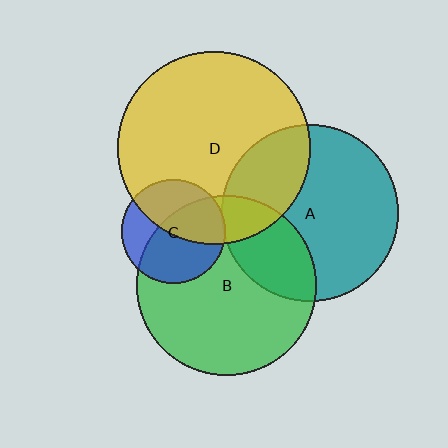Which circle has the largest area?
Circle D (yellow).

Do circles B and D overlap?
Yes.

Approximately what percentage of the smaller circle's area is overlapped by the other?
Approximately 15%.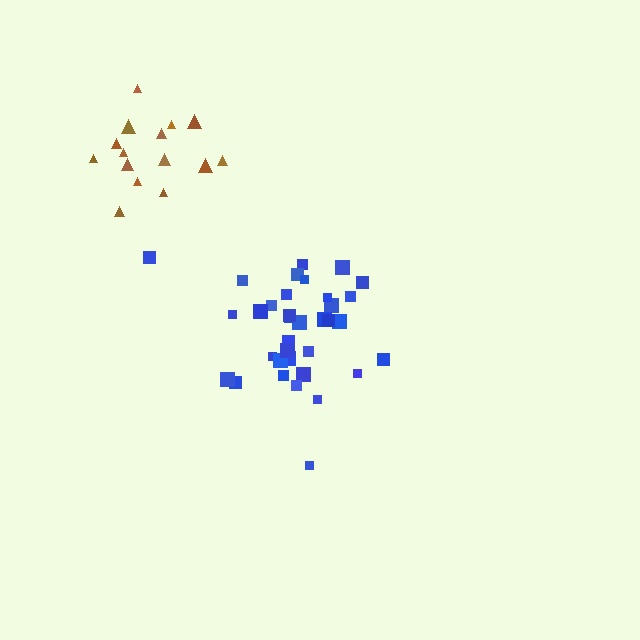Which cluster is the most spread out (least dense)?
Blue.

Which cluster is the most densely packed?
Brown.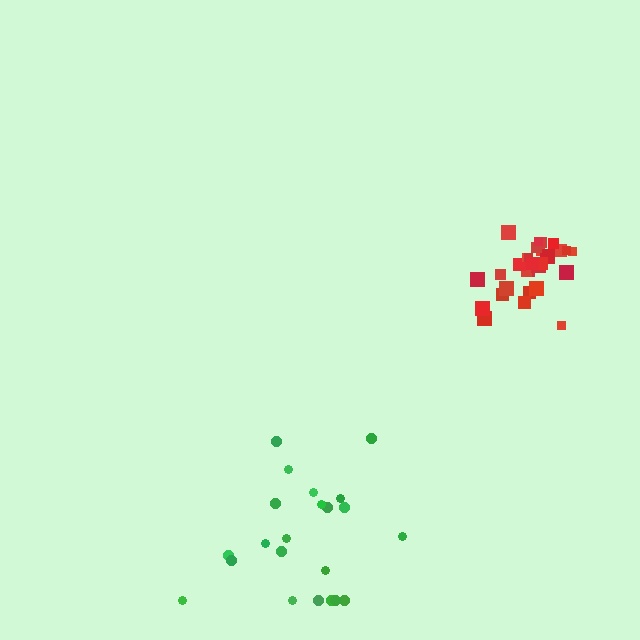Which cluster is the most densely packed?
Red.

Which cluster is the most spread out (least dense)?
Green.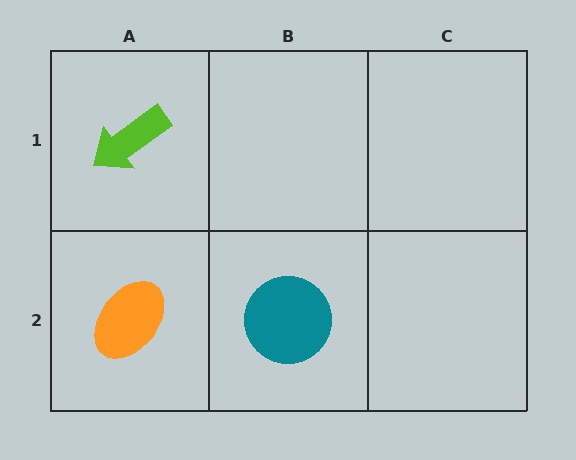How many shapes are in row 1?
1 shape.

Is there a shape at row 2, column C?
No, that cell is empty.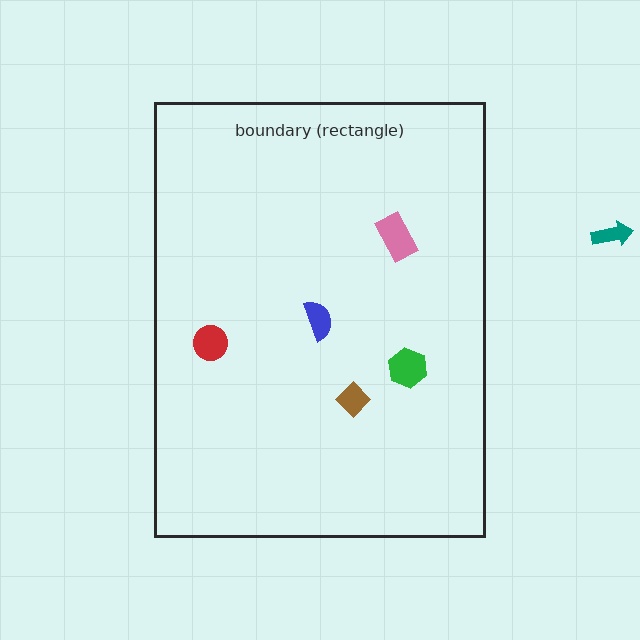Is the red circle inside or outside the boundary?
Inside.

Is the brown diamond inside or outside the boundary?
Inside.